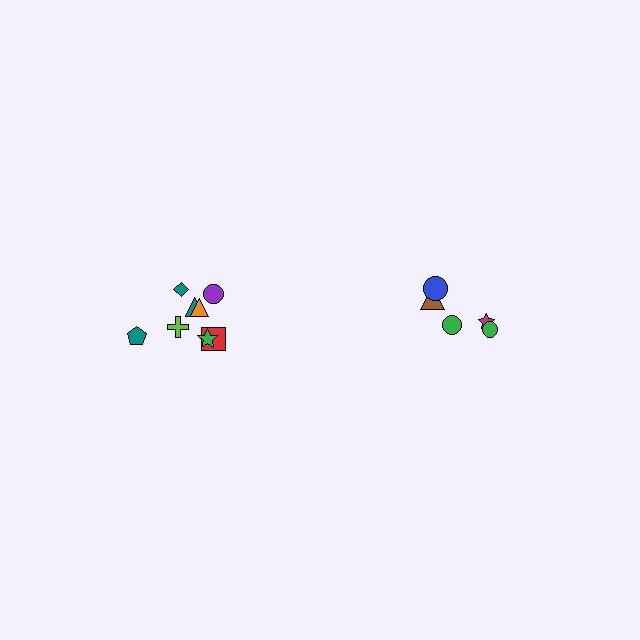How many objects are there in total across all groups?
There are 13 objects.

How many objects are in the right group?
There are 5 objects.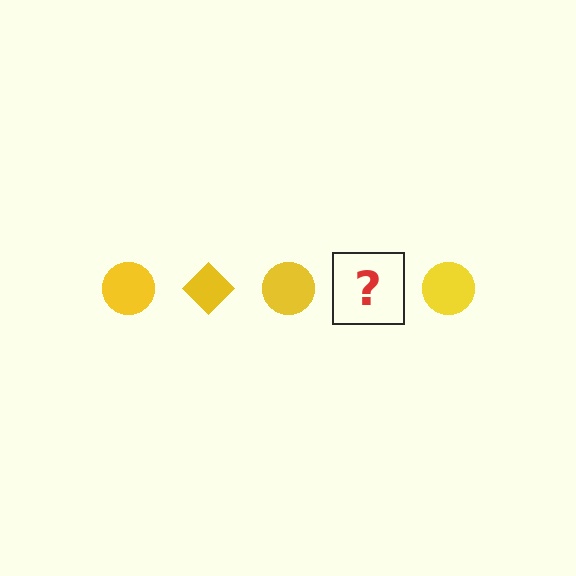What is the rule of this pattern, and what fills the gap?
The rule is that the pattern cycles through circle, diamond shapes in yellow. The gap should be filled with a yellow diamond.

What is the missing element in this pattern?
The missing element is a yellow diamond.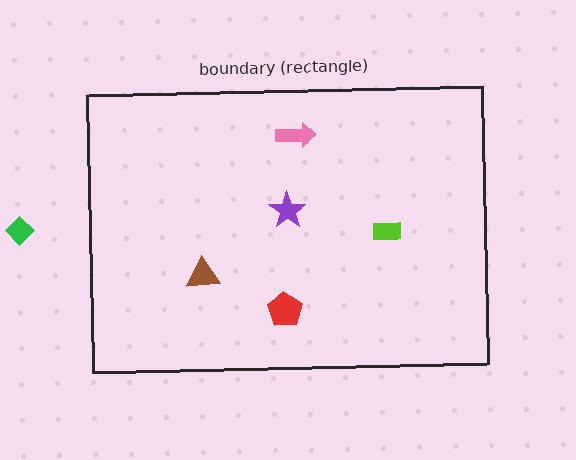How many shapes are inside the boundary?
5 inside, 1 outside.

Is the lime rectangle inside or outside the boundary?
Inside.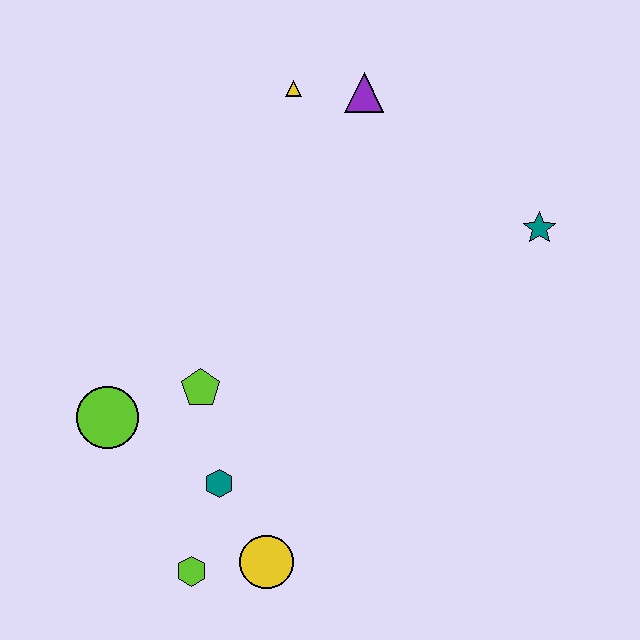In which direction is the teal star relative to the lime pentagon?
The teal star is to the right of the lime pentagon.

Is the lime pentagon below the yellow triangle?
Yes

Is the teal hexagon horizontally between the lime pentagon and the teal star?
Yes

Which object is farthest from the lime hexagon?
The purple triangle is farthest from the lime hexagon.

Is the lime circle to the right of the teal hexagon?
No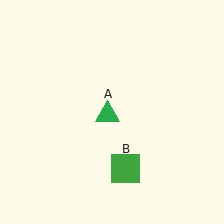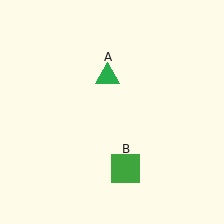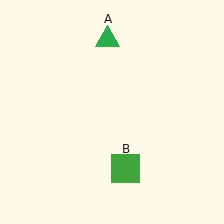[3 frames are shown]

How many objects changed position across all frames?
1 object changed position: green triangle (object A).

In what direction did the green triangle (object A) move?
The green triangle (object A) moved up.